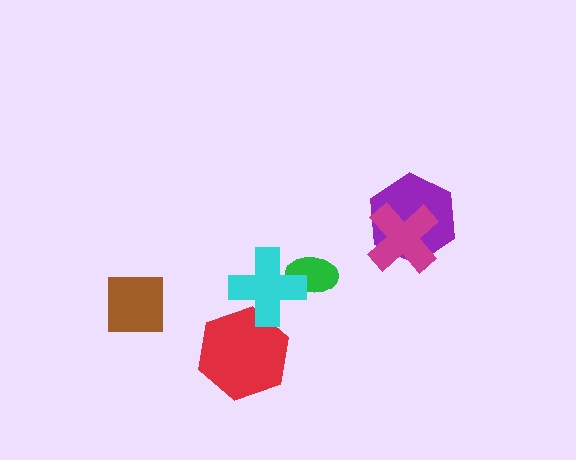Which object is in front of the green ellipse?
The cyan cross is in front of the green ellipse.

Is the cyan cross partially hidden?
No, no other shape covers it.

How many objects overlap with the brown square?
0 objects overlap with the brown square.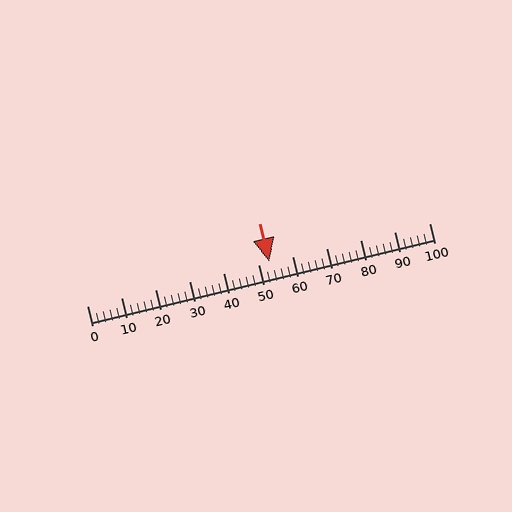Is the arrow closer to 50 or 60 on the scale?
The arrow is closer to 50.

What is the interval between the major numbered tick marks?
The major tick marks are spaced 10 units apart.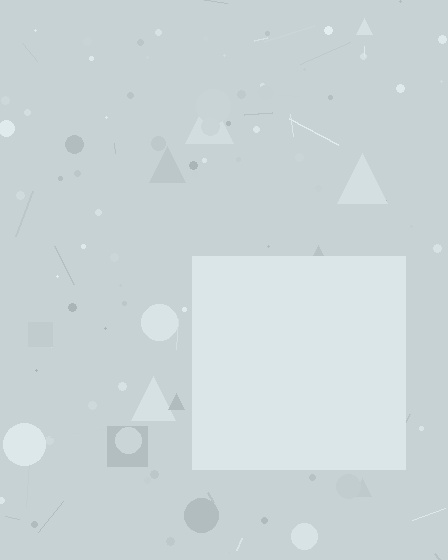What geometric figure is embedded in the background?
A square is embedded in the background.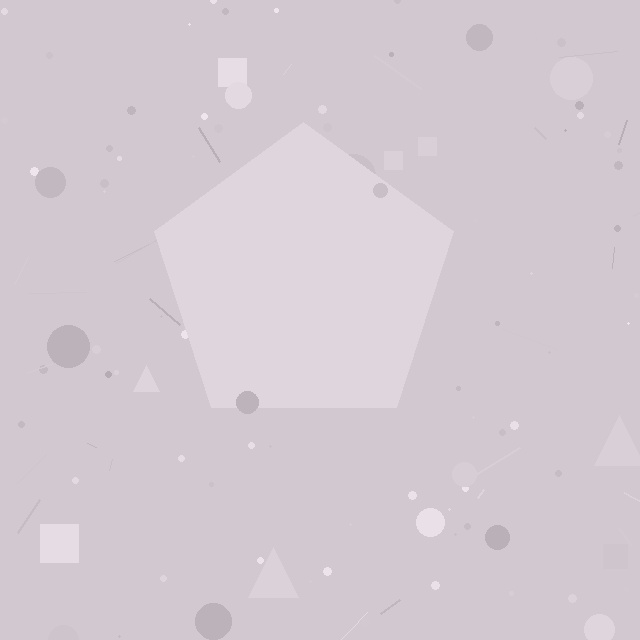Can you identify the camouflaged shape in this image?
The camouflaged shape is a pentagon.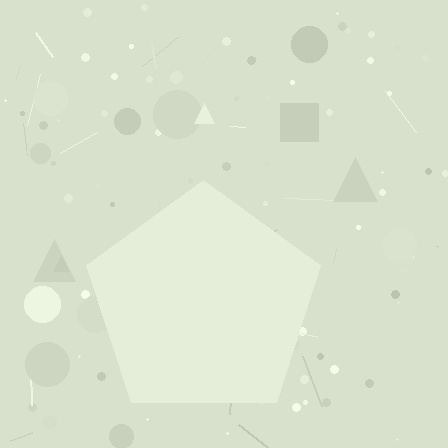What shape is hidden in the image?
A pentagon is hidden in the image.